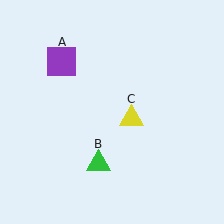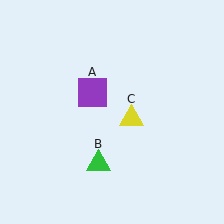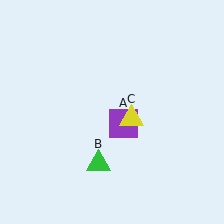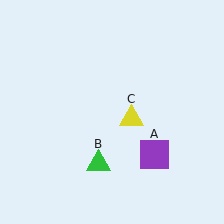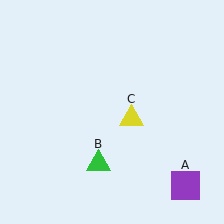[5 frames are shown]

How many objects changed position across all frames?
1 object changed position: purple square (object A).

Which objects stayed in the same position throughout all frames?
Green triangle (object B) and yellow triangle (object C) remained stationary.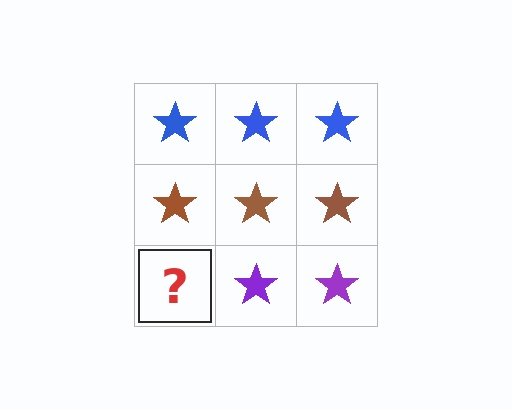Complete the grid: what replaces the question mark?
The question mark should be replaced with a purple star.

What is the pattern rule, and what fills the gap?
The rule is that each row has a consistent color. The gap should be filled with a purple star.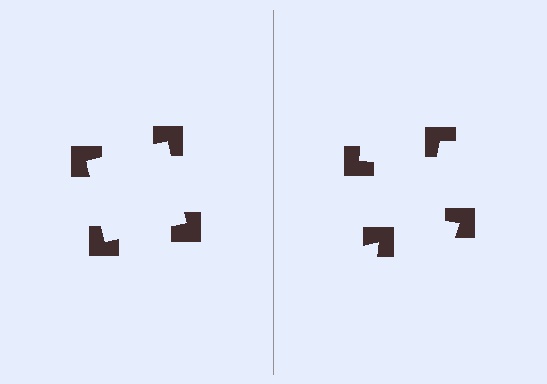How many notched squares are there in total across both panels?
8 — 4 on each side.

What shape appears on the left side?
An illusory square.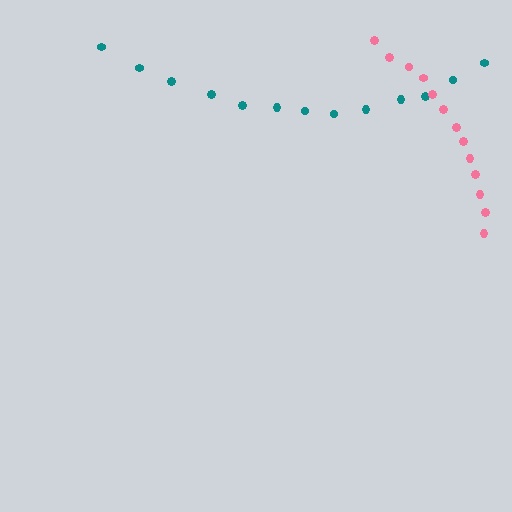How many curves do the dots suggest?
There are 2 distinct paths.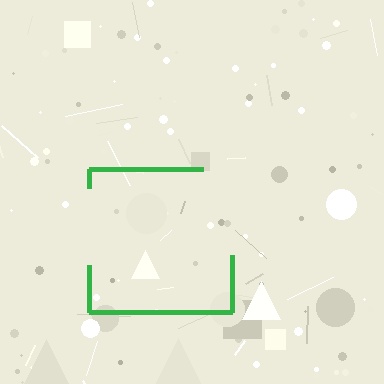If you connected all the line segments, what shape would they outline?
They would outline a square.